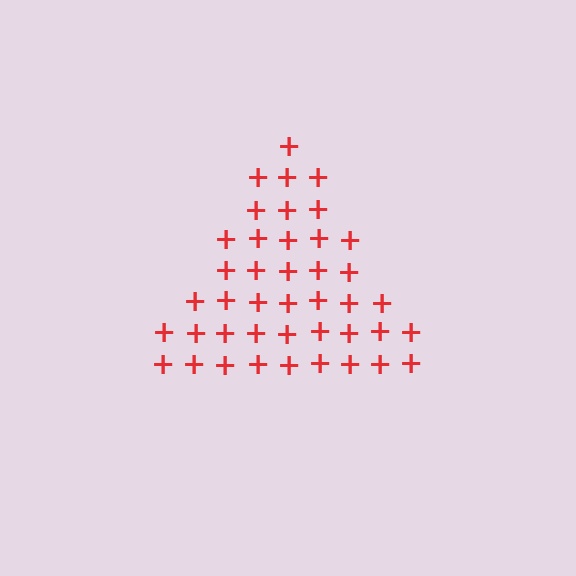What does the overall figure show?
The overall figure shows a triangle.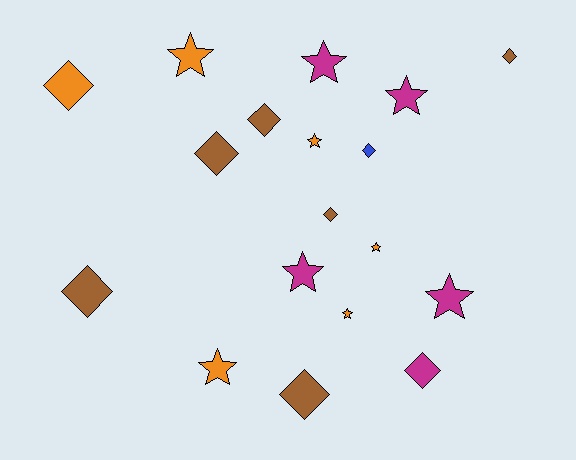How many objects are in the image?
There are 18 objects.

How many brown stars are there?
There are no brown stars.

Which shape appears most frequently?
Diamond, with 9 objects.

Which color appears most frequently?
Orange, with 6 objects.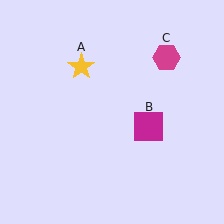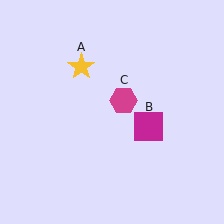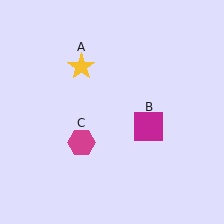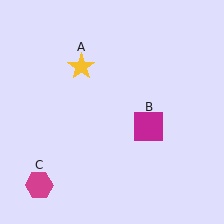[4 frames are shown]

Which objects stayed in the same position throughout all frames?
Yellow star (object A) and magenta square (object B) remained stationary.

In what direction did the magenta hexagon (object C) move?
The magenta hexagon (object C) moved down and to the left.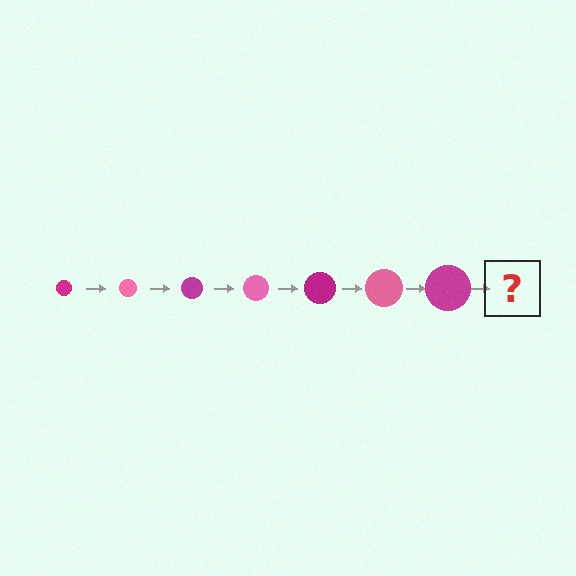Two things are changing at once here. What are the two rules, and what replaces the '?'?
The two rules are that the circle grows larger each step and the color cycles through magenta and pink. The '?' should be a pink circle, larger than the previous one.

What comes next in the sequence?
The next element should be a pink circle, larger than the previous one.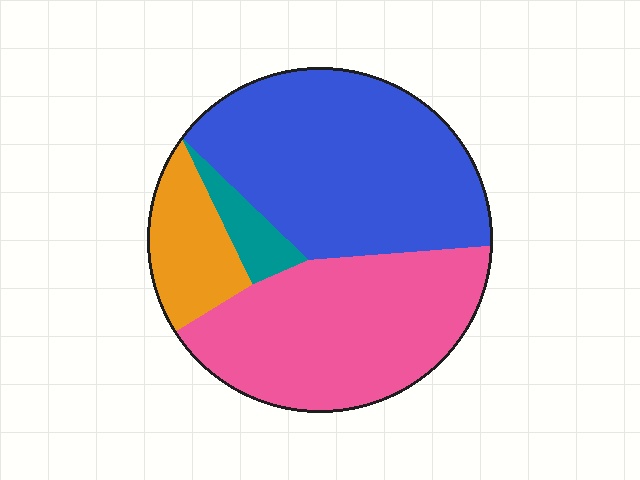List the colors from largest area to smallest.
From largest to smallest: blue, pink, orange, teal.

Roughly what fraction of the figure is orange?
Orange covers 12% of the figure.